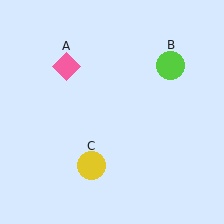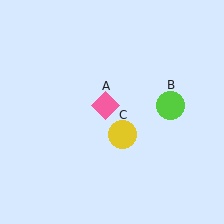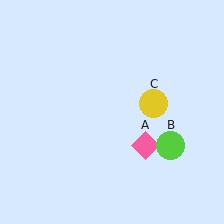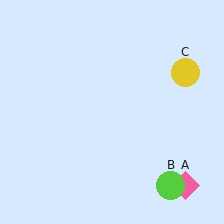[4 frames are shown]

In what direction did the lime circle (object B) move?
The lime circle (object B) moved down.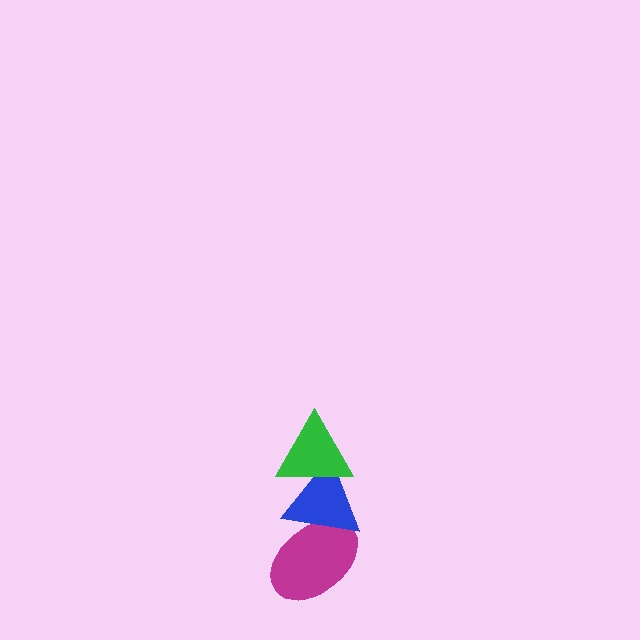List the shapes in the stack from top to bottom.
From top to bottom: the green triangle, the blue triangle, the magenta ellipse.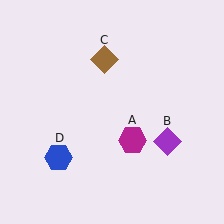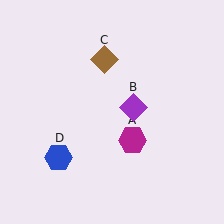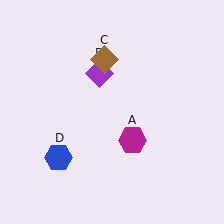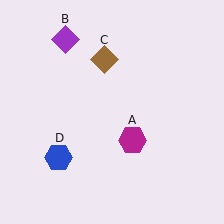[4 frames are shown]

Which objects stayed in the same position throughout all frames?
Magenta hexagon (object A) and brown diamond (object C) and blue hexagon (object D) remained stationary.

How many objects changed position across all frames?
1 object changed position: purple diamond (object B).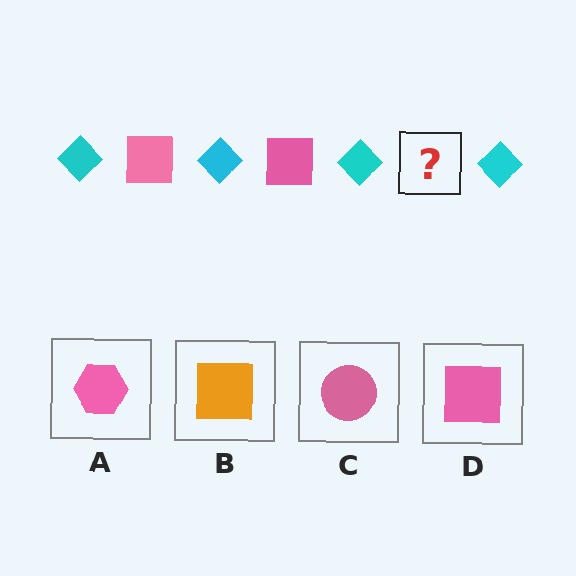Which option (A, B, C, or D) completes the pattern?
D.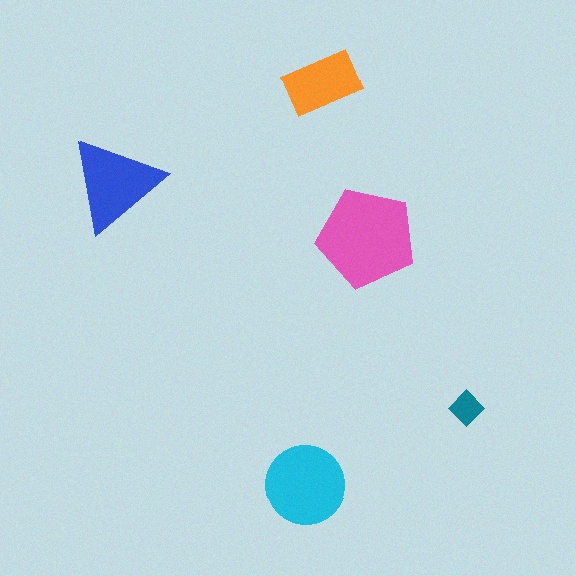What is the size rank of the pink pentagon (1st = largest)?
1st.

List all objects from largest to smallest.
The pink pentagon, the cyan circle, the blue triangle, the orange rectangle, the teal diamond.